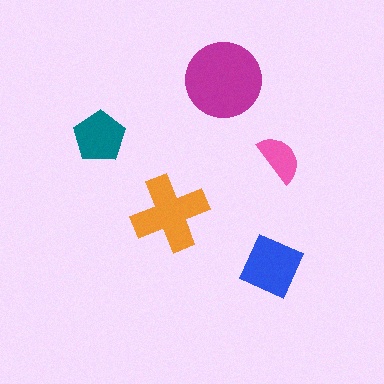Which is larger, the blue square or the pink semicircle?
The blue square.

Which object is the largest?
The magenta circle.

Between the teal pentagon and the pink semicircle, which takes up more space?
The teal pentagon.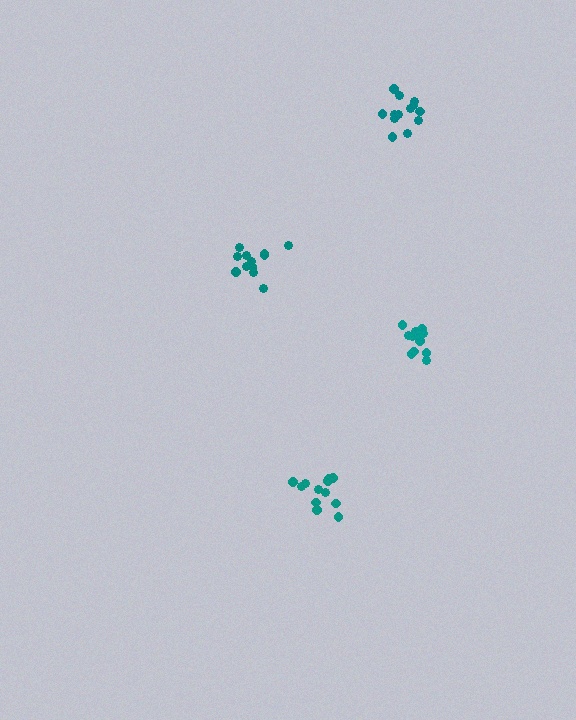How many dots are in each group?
Group 1: 12 dots, Group 2: 13 dots, Group 3: 12 dots, Group 4: 13 dots (50 total).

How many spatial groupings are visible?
There are 4 spatial groupings.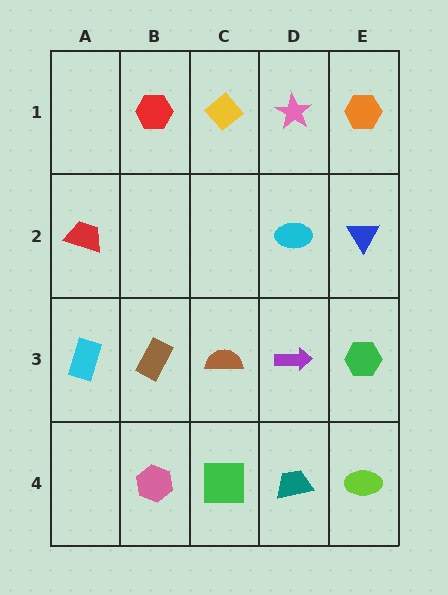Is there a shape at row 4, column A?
No, that cell is empty.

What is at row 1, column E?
An orange hexagon.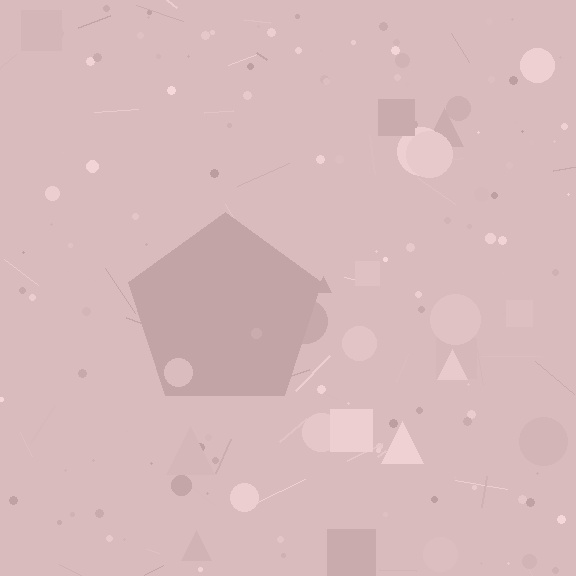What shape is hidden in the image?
A pentagon is hidden in the image.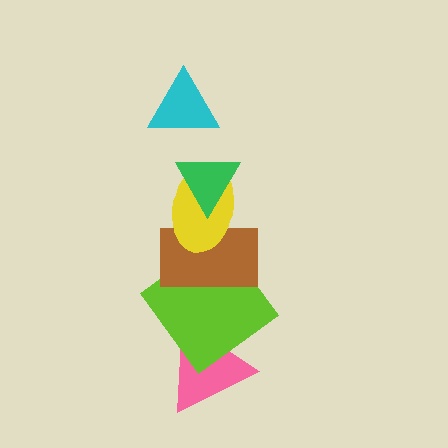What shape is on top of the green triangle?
The cyan triangle is on top of the green triangle.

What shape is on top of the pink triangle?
The lime diamond is on top of the pink triangle.